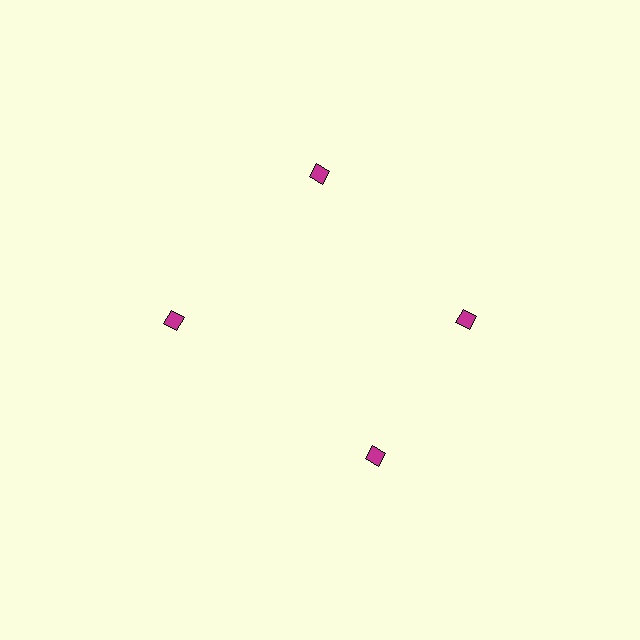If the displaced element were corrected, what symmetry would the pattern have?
It would have 4-fold rotational symmetry — the pattern would map onto itself every 90 degrees.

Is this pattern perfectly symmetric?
No. The 4 magenta diamonds are arranged in a ring, but one element near the 6 o'clock position is rotated out of alignment along the ring, breaking the 4-fold rotational symmetry.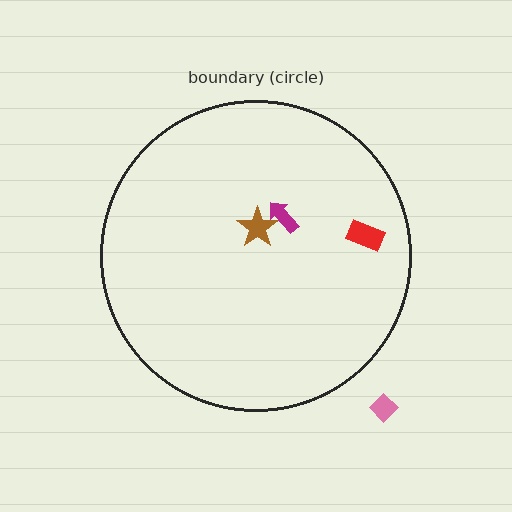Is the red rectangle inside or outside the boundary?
Inside.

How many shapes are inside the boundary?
3 inside, 1 outside.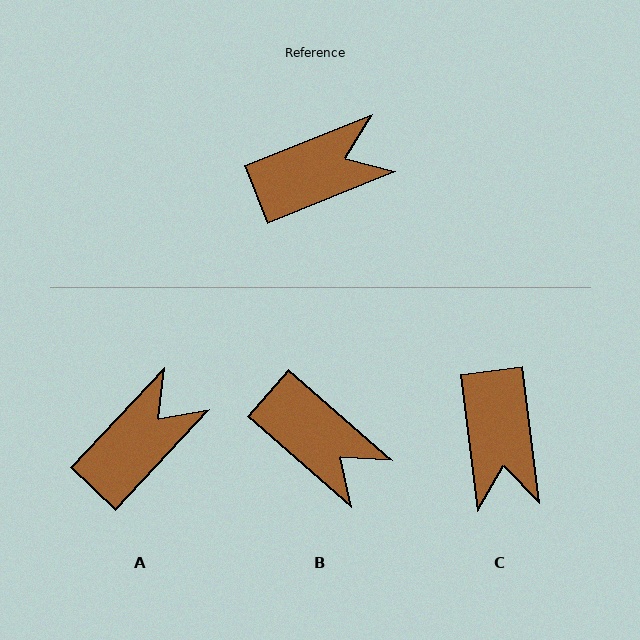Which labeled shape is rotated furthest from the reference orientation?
C, about 105 degrees away.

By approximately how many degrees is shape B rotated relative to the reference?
Approximately 63 degrees clockwise.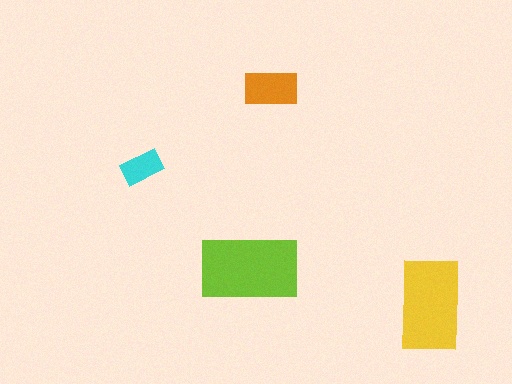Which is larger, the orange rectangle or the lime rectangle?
The lime one.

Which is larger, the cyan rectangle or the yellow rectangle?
The yellow one.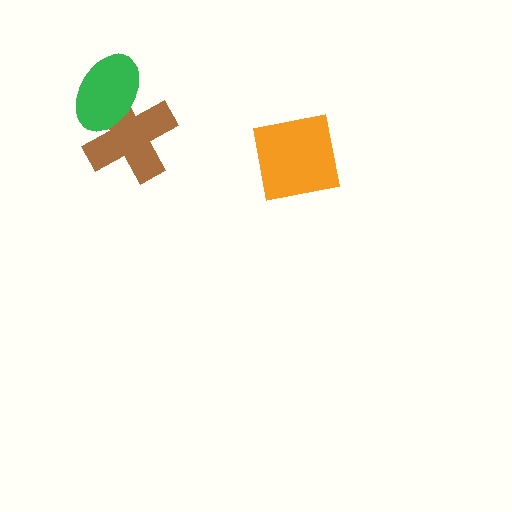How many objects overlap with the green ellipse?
1 object overlaps with the green ellipse.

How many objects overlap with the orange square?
0 objects overlap with the orange square.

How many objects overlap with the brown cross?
1 object overlaps with the brown cross.